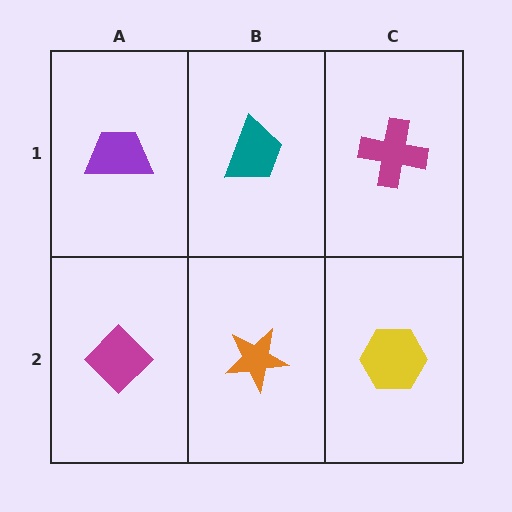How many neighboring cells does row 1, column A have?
2.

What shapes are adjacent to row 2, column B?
A teal trapezoid (row 1, column B), a magenta diamond (row 2, column A), a yellow hexagon (row 2, column C).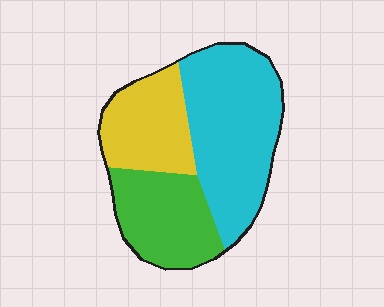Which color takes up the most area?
Cyan, at roughly 45%.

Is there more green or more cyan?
Cyan.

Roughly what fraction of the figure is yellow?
Yellow takes up about one quarter (1/4) of the figure.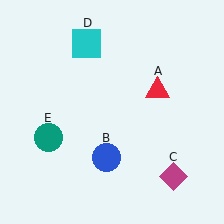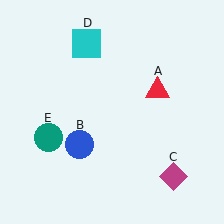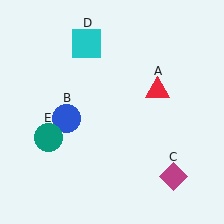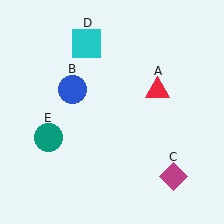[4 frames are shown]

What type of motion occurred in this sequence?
The blue circle (object B) rotated clockwise around the center of the scene.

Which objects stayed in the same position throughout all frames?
Red triangle (object A) and magenta diamond (object C) and cyan square (object D) and teal circle (object E) remained stationary.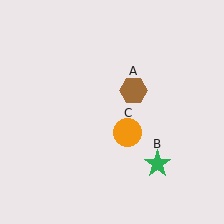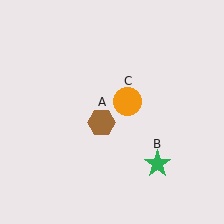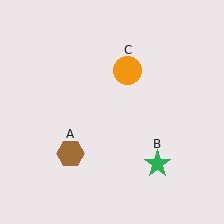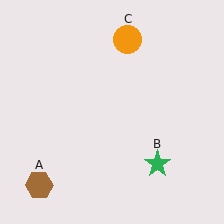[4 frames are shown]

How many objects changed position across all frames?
2 objects changed position: brown hexagon (object A), orange circle (object C).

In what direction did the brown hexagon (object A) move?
The brown hexagon (object A) moved down and to the left.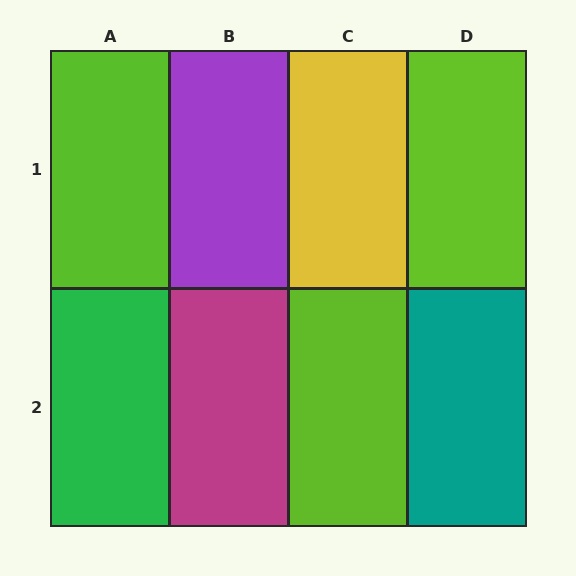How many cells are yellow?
1 cell is yellow.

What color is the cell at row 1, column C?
Yellow.